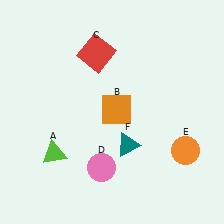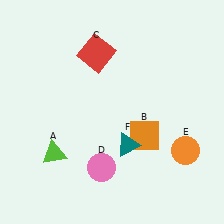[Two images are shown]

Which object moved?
The orange square (B) moved right.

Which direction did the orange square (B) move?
The orange square (B) moved right.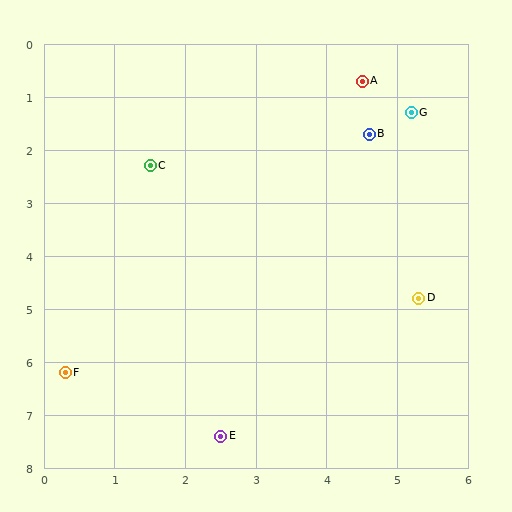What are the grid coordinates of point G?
Point G is at approximately (5.2, 1.3).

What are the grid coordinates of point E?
Point E is at approximately (2.5, 7.4).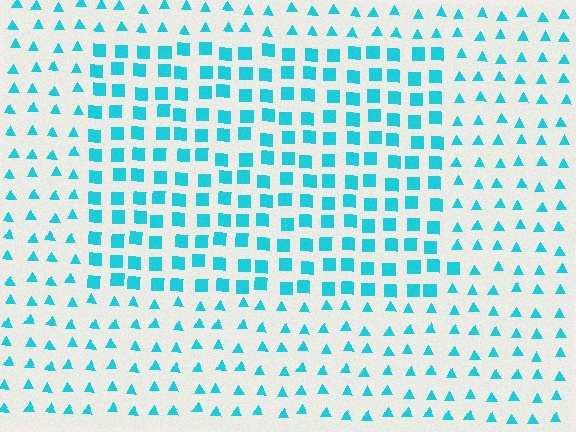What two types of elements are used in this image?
The image uses squares inside the rectangle region and triangles outside it.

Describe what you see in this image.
The image is filled with small cyan elements arranged in a uniform grid. A rectangle-shaped region contains squares, while the surrounding area contains triangles. The boundary is defined purely by the change in element shape.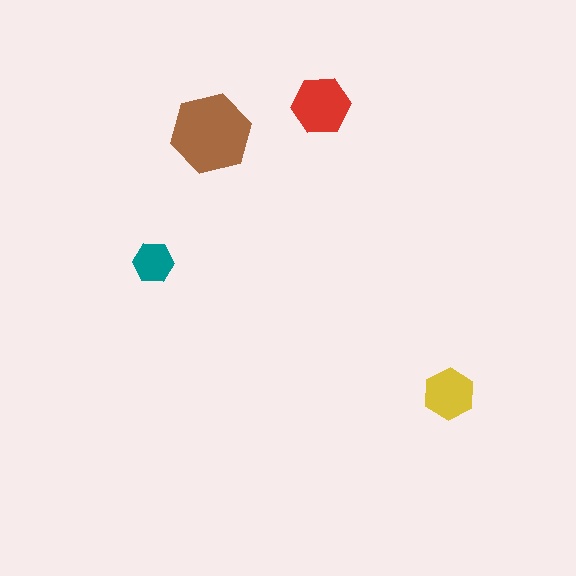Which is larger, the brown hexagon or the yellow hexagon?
The brown one.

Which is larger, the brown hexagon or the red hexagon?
The brown one.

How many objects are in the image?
There are 4 objects in the image.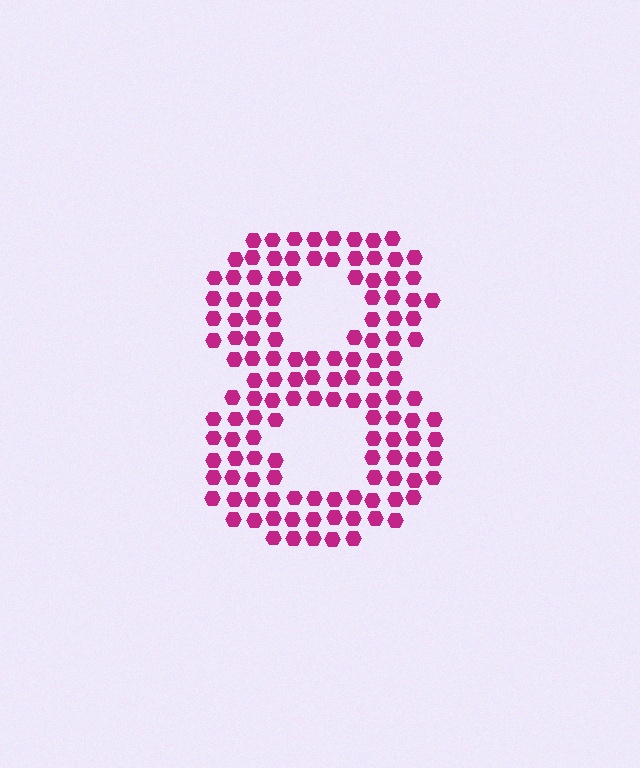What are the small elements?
The small elements are hexagons.